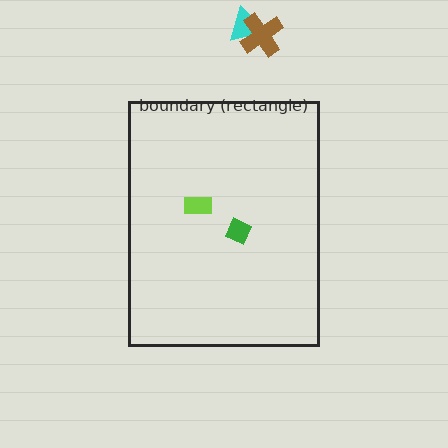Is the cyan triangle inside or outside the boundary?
Outside.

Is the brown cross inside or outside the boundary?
Outside.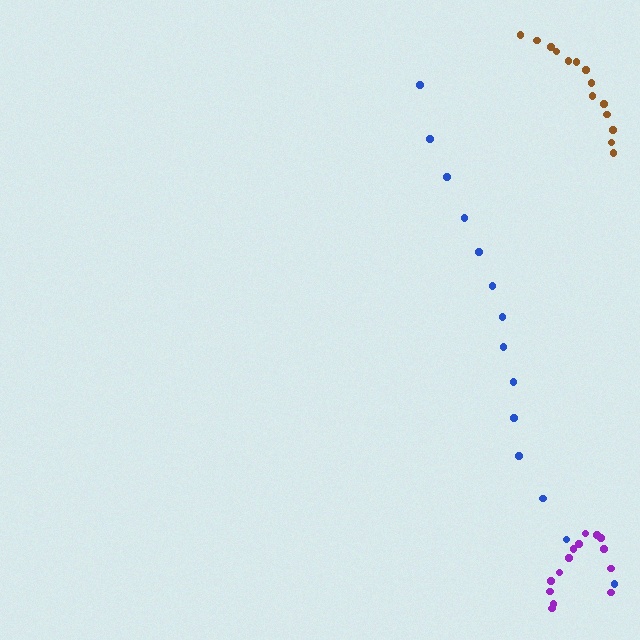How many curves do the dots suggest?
There are 3 distinct paths.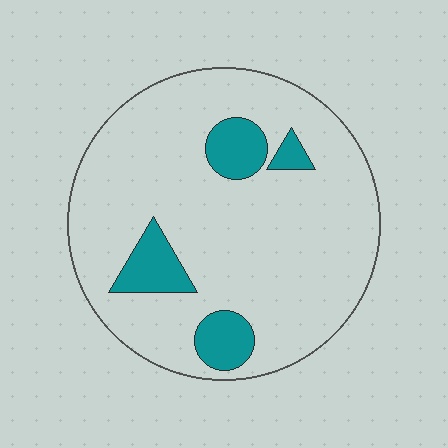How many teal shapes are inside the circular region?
4.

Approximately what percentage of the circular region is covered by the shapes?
Approximately 15%.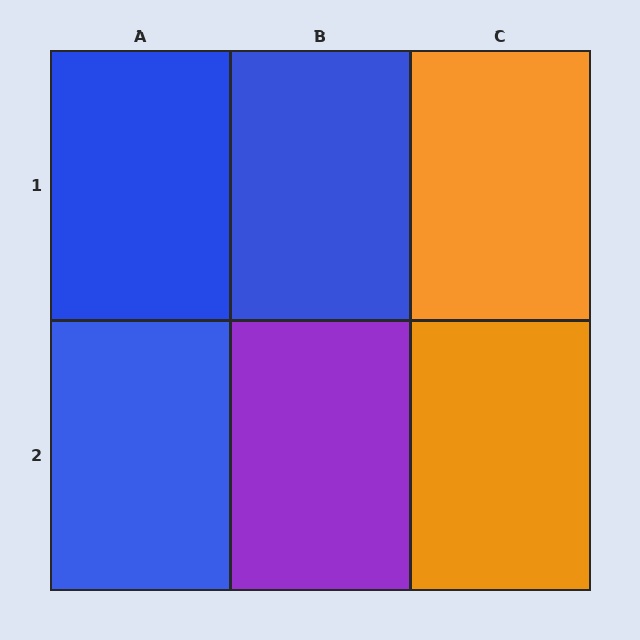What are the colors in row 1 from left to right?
Blue, blue, orange.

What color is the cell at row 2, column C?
Orange.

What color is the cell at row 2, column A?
Blue.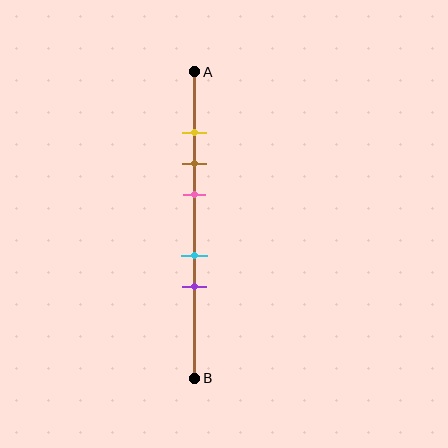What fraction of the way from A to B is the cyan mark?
The cyan mark is approximately 60% (0.6) of the way from A to B.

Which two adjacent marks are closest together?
The yellow and brown marks are the closest adjacent pair.